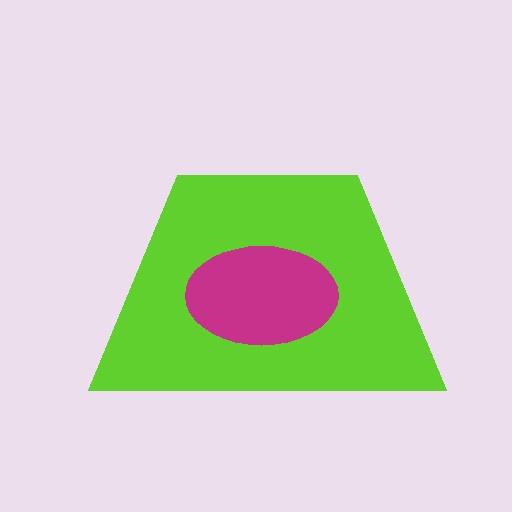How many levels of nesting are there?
2.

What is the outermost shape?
The lime trapezoid.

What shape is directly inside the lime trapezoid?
The magenta ellipse.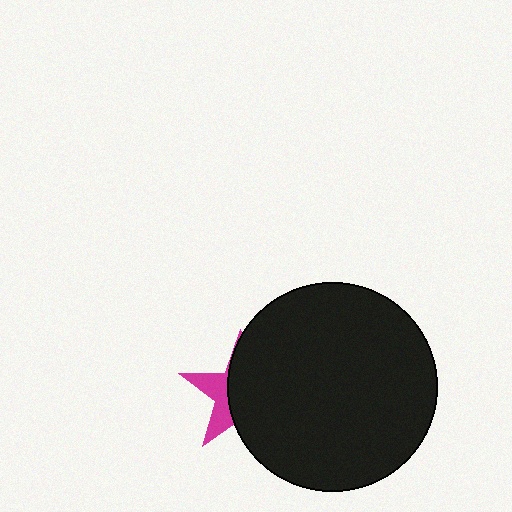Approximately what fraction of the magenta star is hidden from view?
Roughly 67% of the magenta star is hidden behind the black circle.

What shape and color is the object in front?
The object in front is a black circle.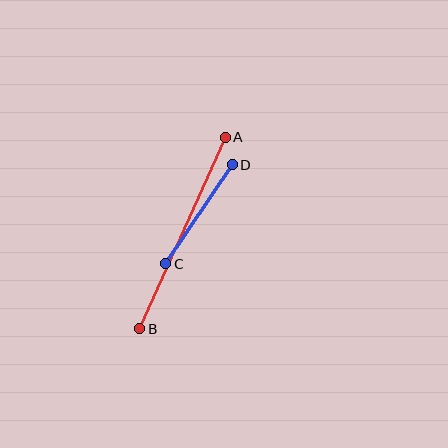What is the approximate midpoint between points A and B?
The midpoint is at approximately (182, 233) pixels.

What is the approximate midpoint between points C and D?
The midpoint is at approximately (199, 214) pixels.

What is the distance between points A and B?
The distance is approximately 210 pixels.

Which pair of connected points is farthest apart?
Points A and B are farthest apart.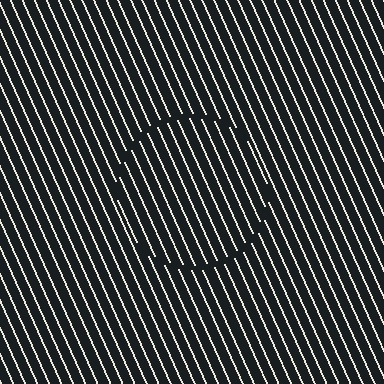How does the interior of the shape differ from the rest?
The interior of the shape contains the same grating, shifted by half a period — the contour is defined by the phase discontinuity where line-ends from the inner and outer gratings abut.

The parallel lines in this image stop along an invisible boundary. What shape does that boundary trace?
An illusory circle. The interior of the shape contains the same grating, shifted by half a period — the contour is defined by the phase discontinuity where line-ends from the inner and outer gratings abut.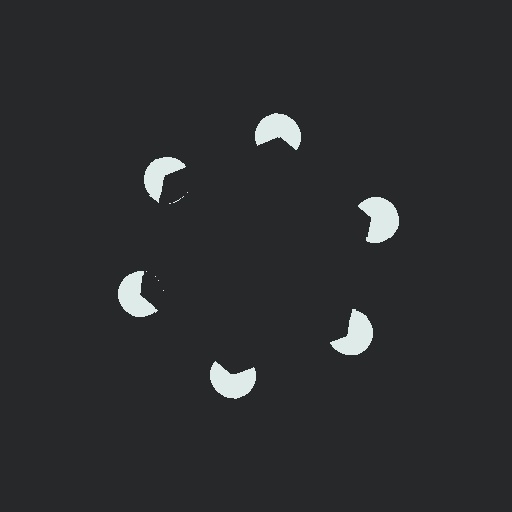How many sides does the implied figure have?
6 sides.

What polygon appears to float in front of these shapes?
An illusory hexagon — its edges are inferred from the aligned wedge cuts in the pac-man discs, not physically drawn.